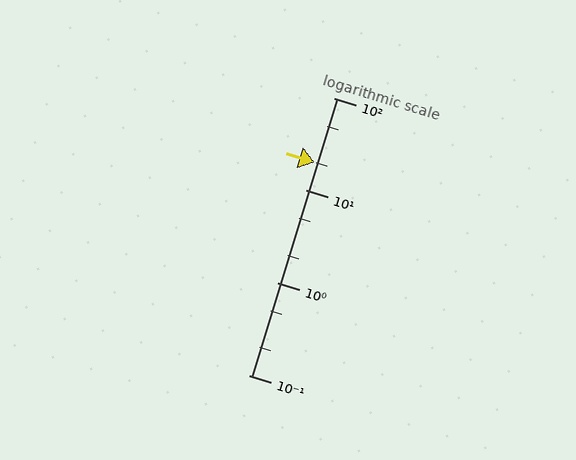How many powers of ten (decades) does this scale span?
The scale spans 3 decades, from 0.1 to 100.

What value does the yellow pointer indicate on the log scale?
The pointer indicates approximately 20.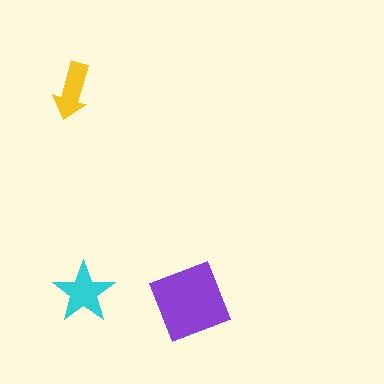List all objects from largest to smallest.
The purple square, the cyan star, the yellow arrow.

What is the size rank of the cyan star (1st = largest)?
2nd.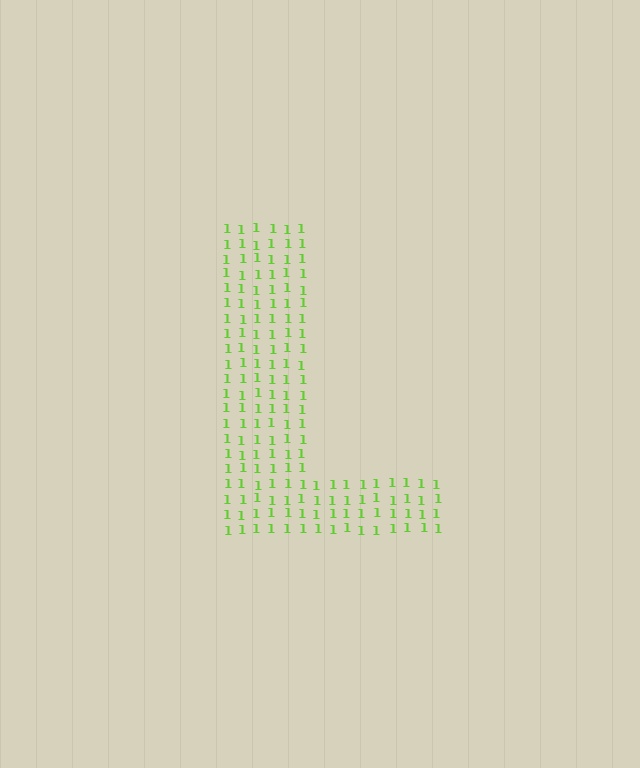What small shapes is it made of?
It is made of small digit 1's.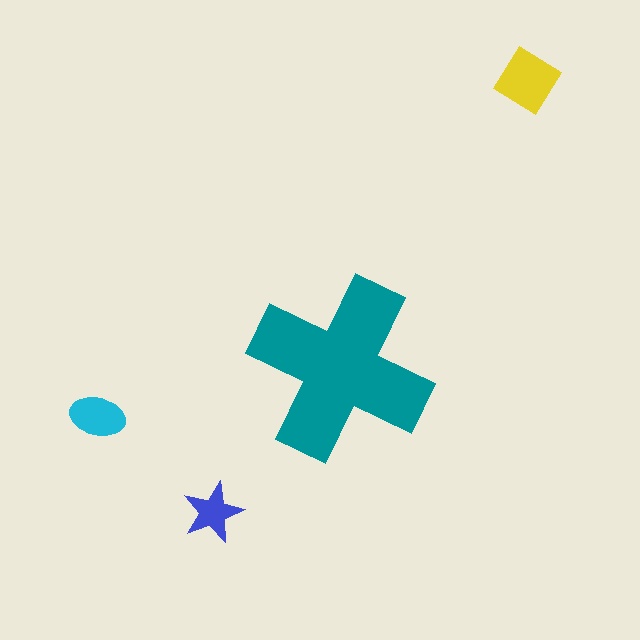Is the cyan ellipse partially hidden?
No, the cyan ellipse is fully visible.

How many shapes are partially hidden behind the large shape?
0 shapes are partially hidden.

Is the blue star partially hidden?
No, the blue star is fully visible.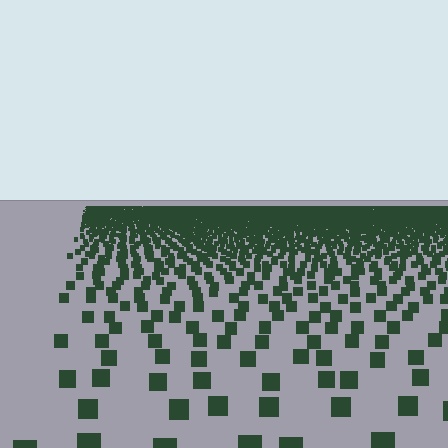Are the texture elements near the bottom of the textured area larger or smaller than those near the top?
Larger. Near the bottom, elements are closer to the viewer and appear at a bigger on-screen size.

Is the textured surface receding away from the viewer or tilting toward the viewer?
The surface is receding away from the viewer. Texture elements get smaller and denser toward the top.